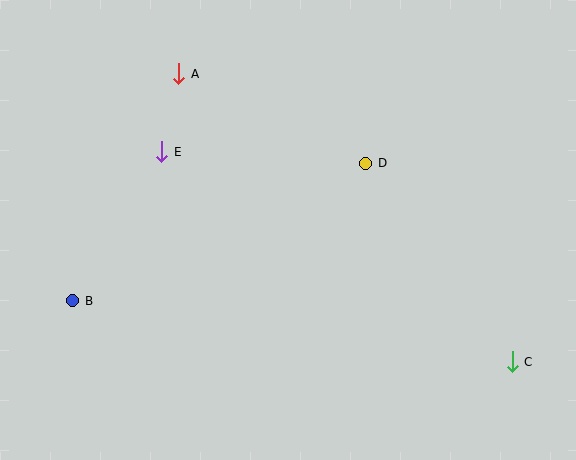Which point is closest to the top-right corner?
Point D is closest to the top-right corner.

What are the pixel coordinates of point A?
Point A is at (179, 74).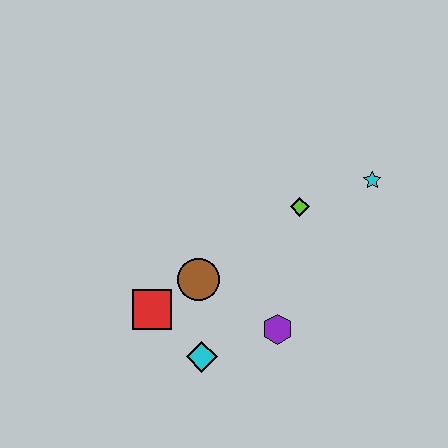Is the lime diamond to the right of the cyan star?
No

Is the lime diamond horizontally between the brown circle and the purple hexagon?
No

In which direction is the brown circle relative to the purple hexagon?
The brown circle is to the left of the purple hexagon.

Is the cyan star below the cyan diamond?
No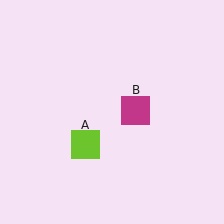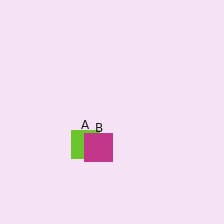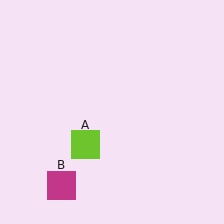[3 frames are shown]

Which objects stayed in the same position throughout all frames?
Lime square (object A) remained stationary.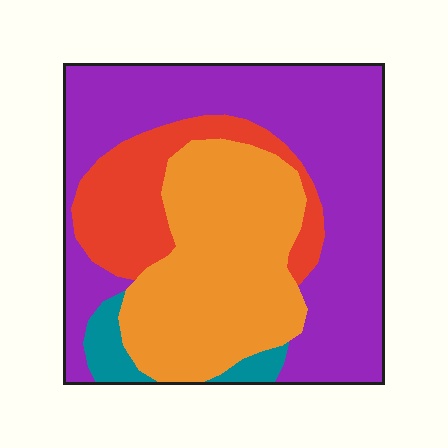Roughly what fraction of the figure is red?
Red covers about 15% of the figure.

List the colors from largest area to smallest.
From largest to smallest: purple, orange, red, teal.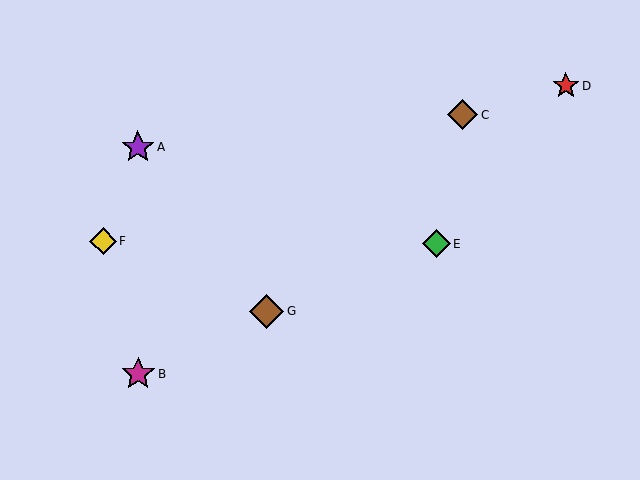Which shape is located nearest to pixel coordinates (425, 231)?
The green diamond (labeled E) at (436, 244) is nearest to that location.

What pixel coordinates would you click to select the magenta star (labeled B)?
Click at (138, 374) to select the magenta star B.